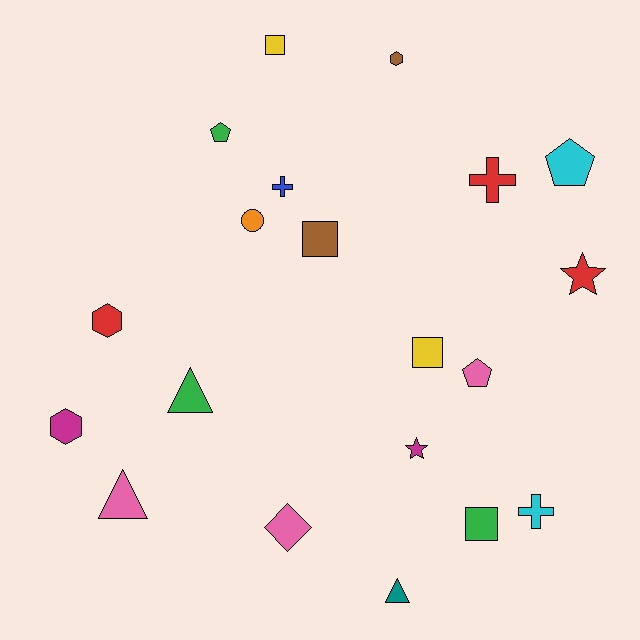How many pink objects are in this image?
There are 3 pink objects.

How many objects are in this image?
There are 20 objects.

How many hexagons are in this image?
There are 3 hexagons.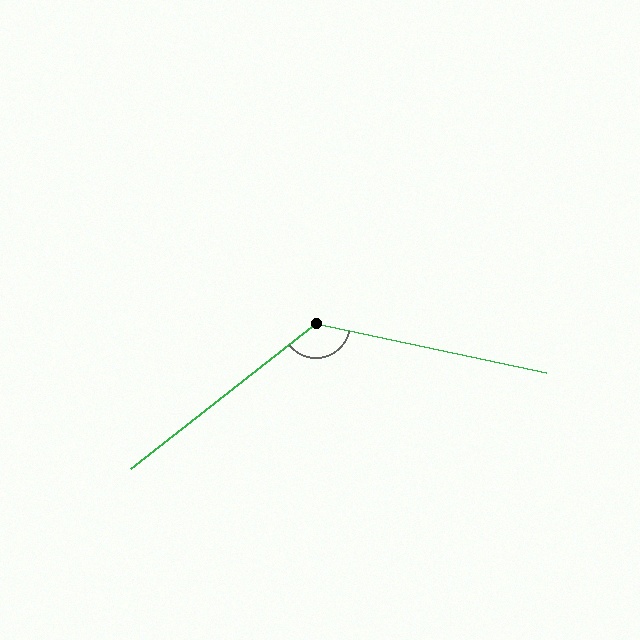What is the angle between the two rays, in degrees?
Approximately 130 degrees.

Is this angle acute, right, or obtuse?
It is obtuse.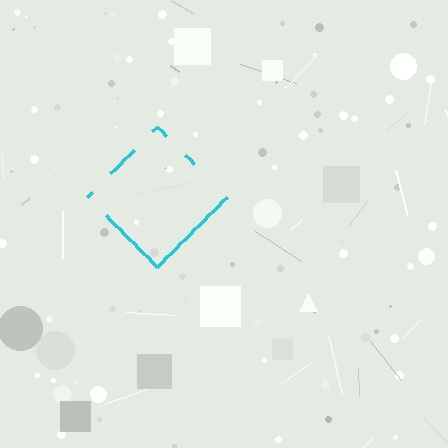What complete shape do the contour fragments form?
The contour fragments form a diamond.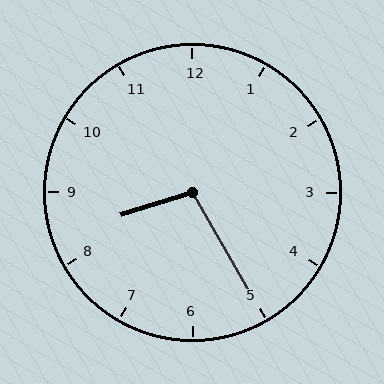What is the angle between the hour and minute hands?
Approximately 102 degrees.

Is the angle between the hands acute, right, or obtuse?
It is obtuse.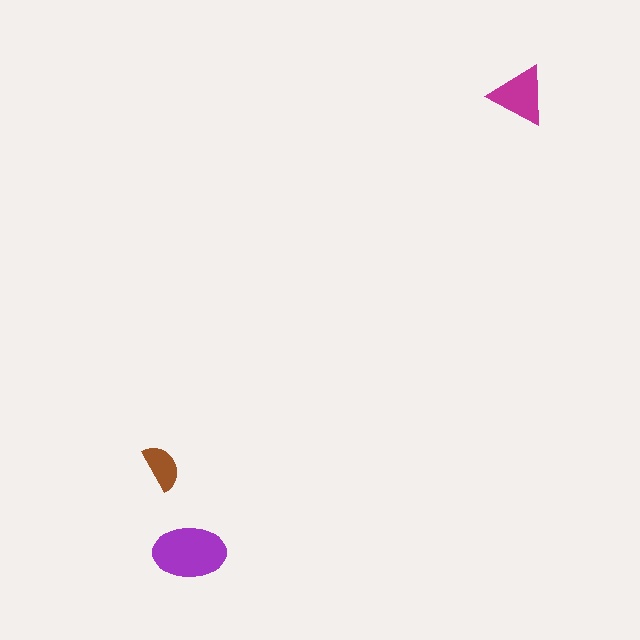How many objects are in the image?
There are 3 objects in the image.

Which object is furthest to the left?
The brown semicircle is leftmost.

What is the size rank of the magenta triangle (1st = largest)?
2nd.